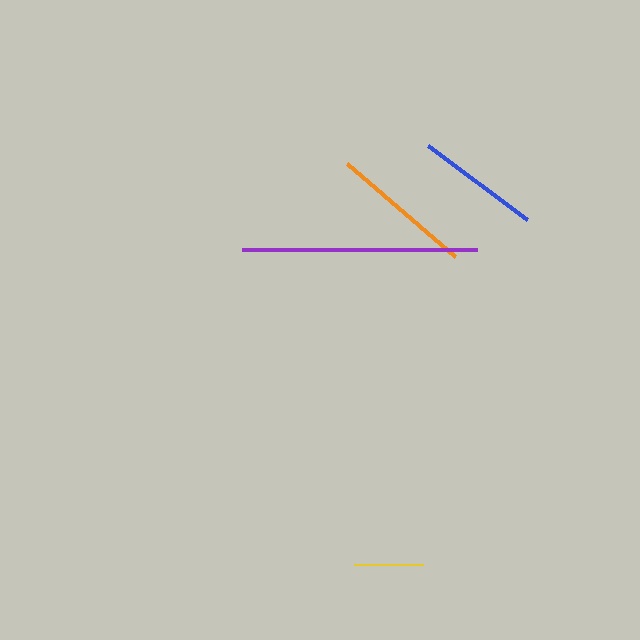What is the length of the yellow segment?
The yellow segment is approximately 69 pixels long.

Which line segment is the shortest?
The yellow line is the shortest at approximately 69 pixels.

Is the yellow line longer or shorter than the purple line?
The purple line is longer than the yellow line.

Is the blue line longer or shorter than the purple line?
The purple line is longer than the blue line.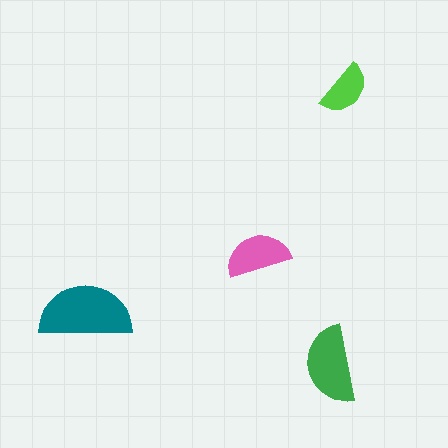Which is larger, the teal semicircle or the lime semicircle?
The teal one.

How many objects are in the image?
There are 4 objects in the image.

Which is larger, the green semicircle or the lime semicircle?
The green one.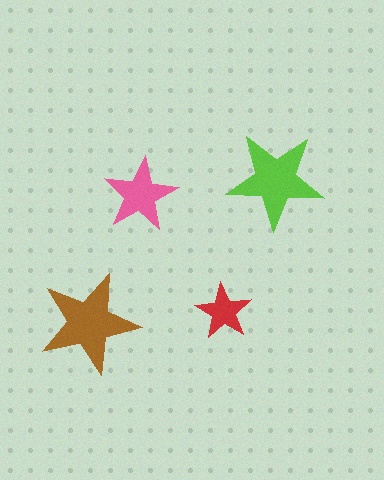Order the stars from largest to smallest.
the brown one, the lime one, the pink one, the red one.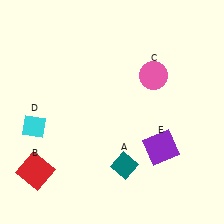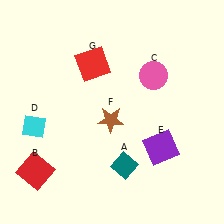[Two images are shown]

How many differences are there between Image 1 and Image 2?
There are 2 differences between the two images.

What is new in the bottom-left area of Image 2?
A brown star (F) was added in the bottom-left area of Image 2.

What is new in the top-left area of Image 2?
A red square (G) was added in the top-left area of Image 2.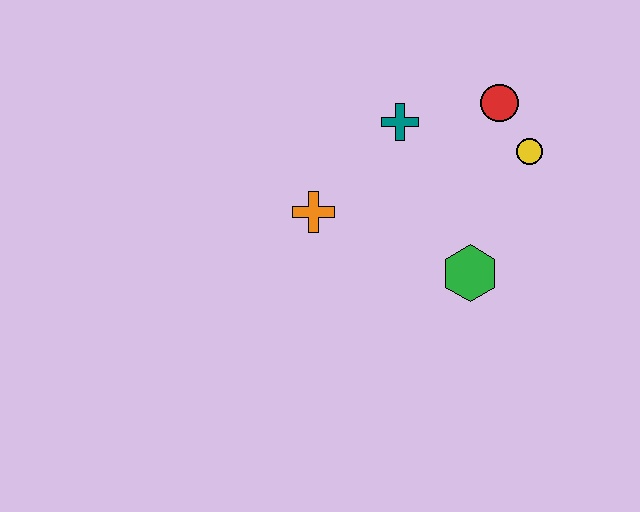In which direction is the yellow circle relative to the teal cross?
The yellow circle is to the right of the teal cross.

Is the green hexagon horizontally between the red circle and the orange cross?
Yes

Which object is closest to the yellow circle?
The red circle is closest to the yellow circle.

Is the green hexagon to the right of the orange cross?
Yes